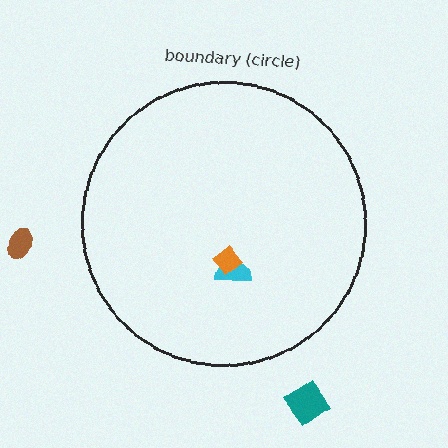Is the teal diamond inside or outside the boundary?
Outside.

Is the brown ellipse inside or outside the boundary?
Outside.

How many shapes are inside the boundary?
2 inside, 2 outside.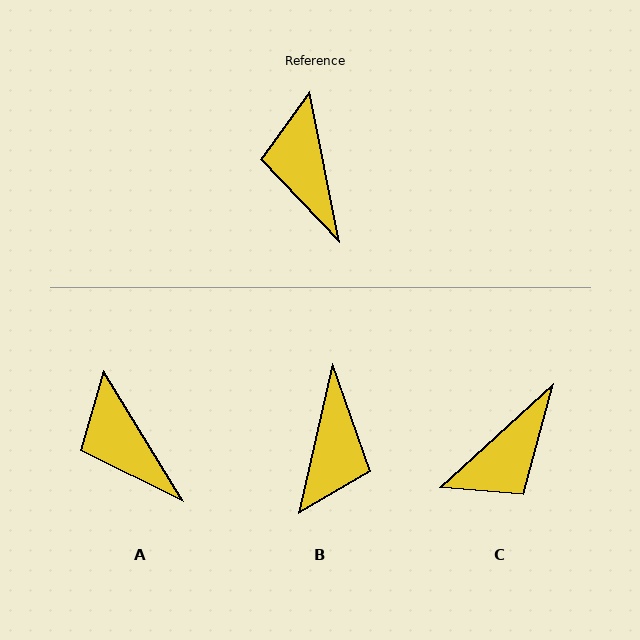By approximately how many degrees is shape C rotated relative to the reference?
Approximately 121 degrees counter-clockwise.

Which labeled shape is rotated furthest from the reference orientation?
B, about 156 degrees away.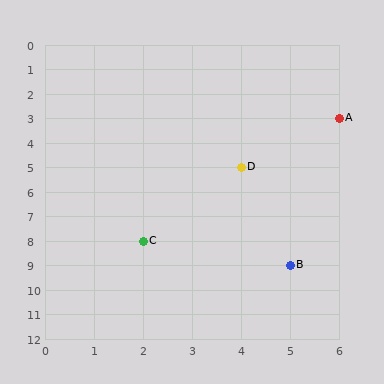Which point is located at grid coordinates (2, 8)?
Point C is at (2, 8).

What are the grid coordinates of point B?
Point B is at grid coordinates (5, 9).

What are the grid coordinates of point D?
Point D is at grid coordinates (4, 5).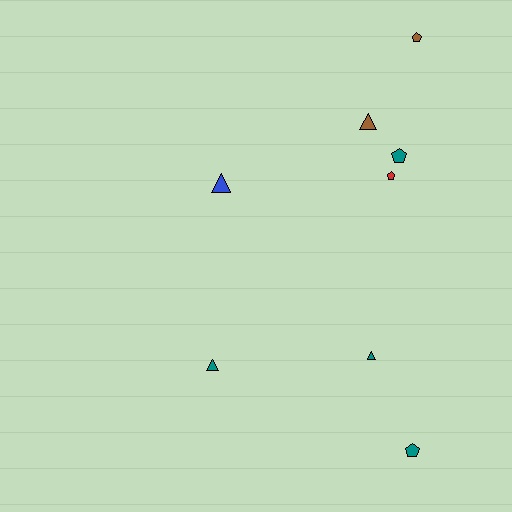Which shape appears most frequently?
Pentagon, with 4 objects.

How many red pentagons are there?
There is 1 red pentagon.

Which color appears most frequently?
Teal, with 4 objects.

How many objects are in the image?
There are 8 objects.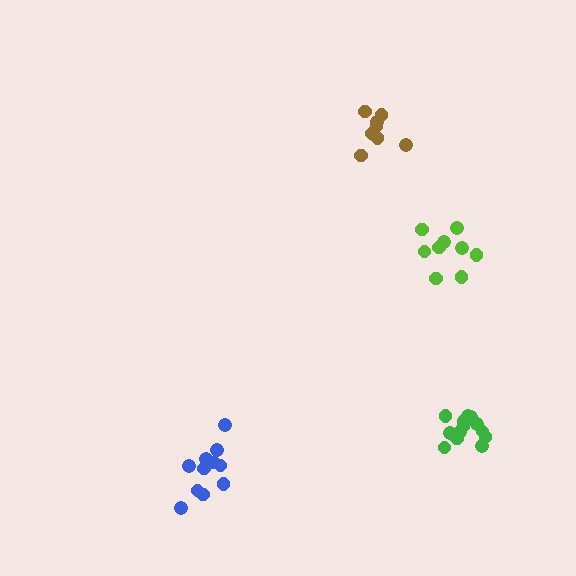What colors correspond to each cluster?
The clusters are colored: brown, green, lime, blue.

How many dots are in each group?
Group 1: 8 dots, Group 2: 13 dots, Group 3: 9 dots, Group 4: 11 dots (41 total).